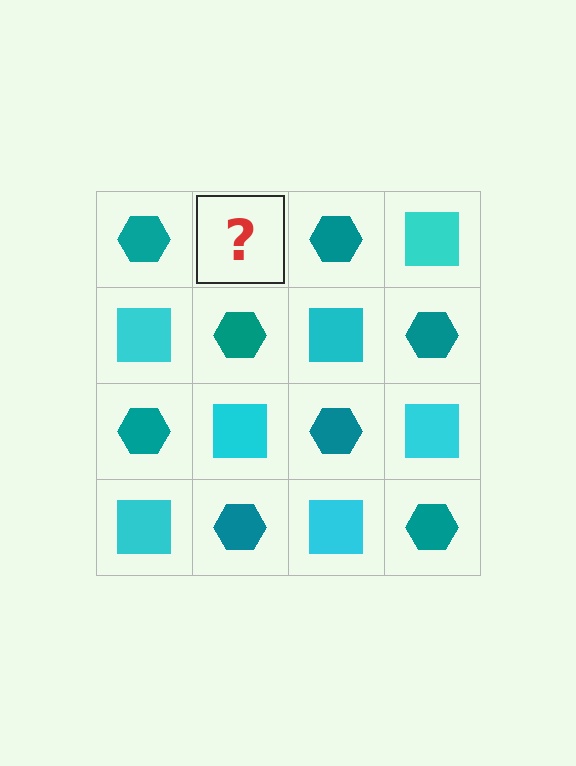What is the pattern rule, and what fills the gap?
The rule is that it alternates teal hexagon and cyan square in a checkerboard pattern. The gap should be filled with a cyan square.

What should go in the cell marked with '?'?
The missing cell should contain a cyan square.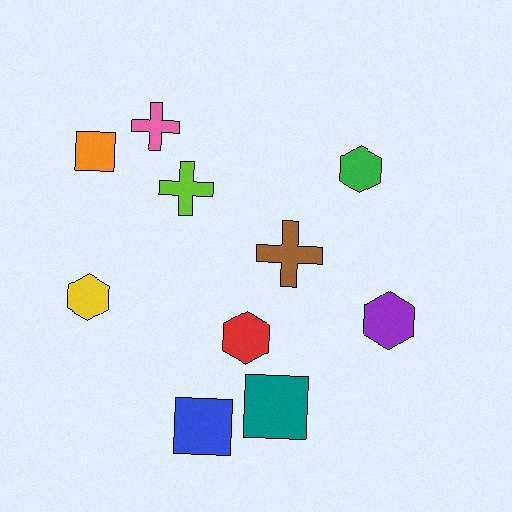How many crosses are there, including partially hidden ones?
There are 3 crosses.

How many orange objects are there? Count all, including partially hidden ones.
There is 1 orange object.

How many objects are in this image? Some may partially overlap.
There are 10 objects.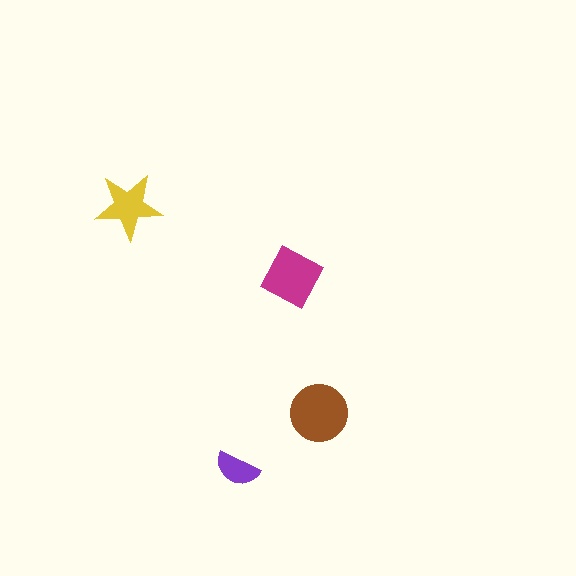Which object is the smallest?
The purple semicircle.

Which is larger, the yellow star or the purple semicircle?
The yellow star.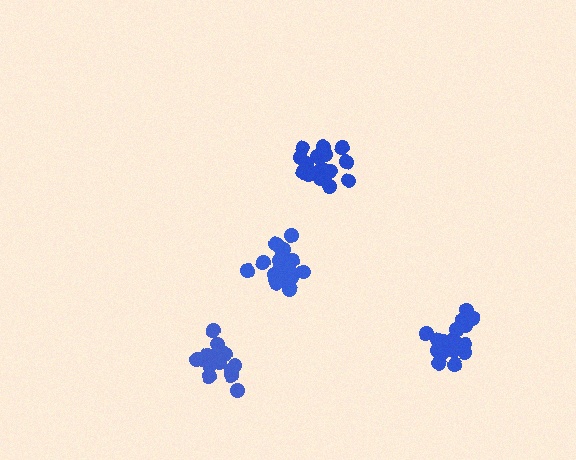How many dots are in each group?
Group 1: 21 dots, Group 2: 17 dots, Group 3: 15 dots, Group 4: 16 dots (69 total).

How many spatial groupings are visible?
There are 4 spatial groupings.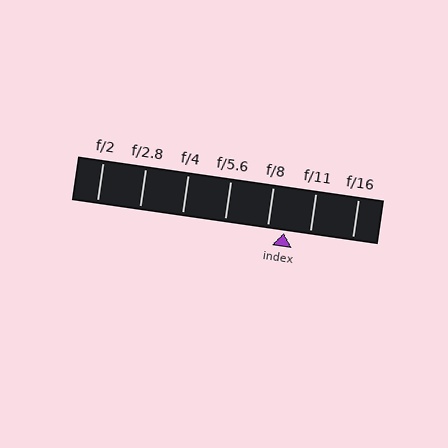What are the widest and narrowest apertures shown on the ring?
The widest aperture shown is f/2 and the narrowest is f/16.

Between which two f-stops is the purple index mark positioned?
The index mark is between f/8 and f/11.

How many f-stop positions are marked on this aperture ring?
There are 7 f-stop positions marked.